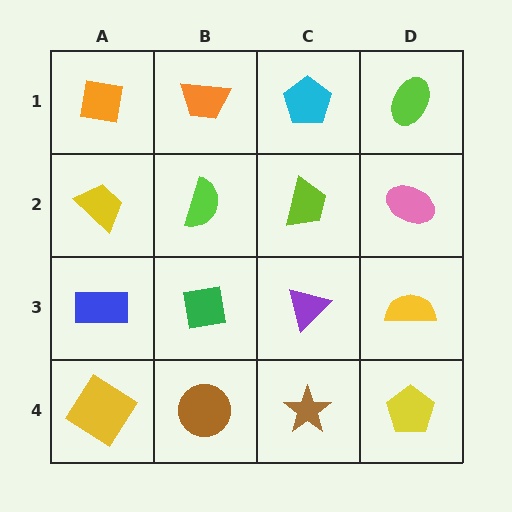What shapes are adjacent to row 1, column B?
A lime semicircle (row 2, column B), an orange square (row 1, column A), a cyan pentagon (row 1, column C).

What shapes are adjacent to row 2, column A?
An orange square (row 1, column A), a blue rectangle (row 3, column A), a lime semicircle (row 2, column B).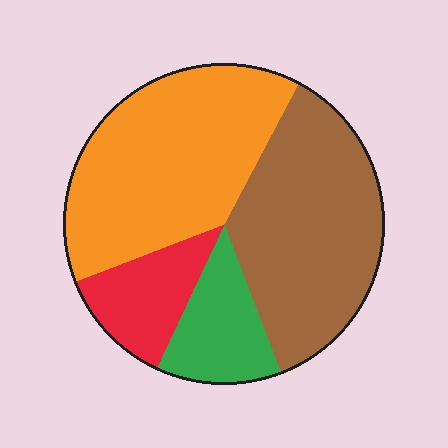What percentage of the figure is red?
Red takes up less than a sixth of the figure.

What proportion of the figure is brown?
Brown takes up about three eighths (3/8) of the figure.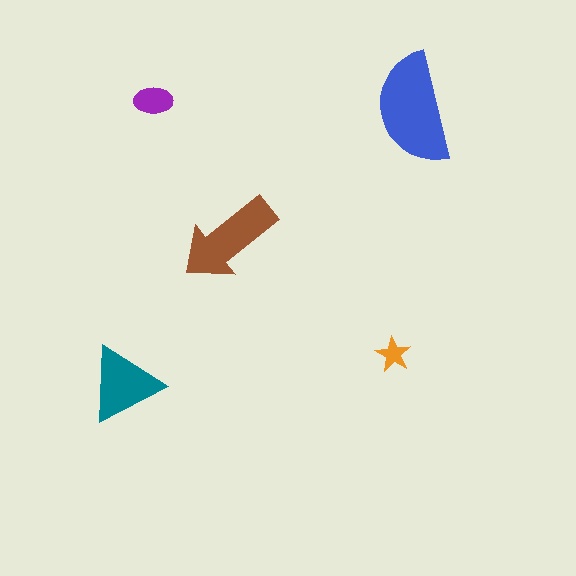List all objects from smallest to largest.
The orange star, the purple ellipse, the teal triangle, the brown arrow, the blue semicircle.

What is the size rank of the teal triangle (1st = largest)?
3rd.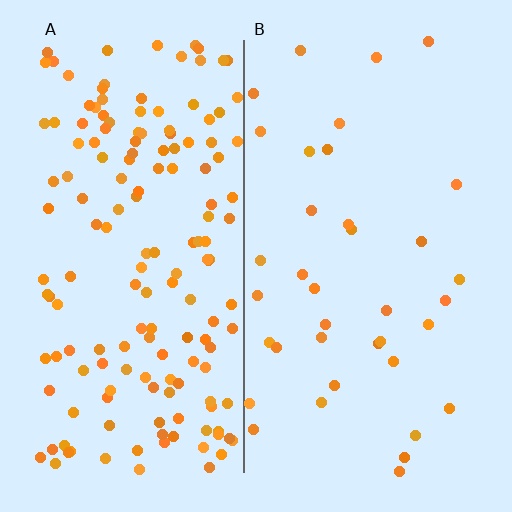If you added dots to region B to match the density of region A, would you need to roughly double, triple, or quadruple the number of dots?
Approximately quadruple.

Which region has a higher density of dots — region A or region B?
A (the left).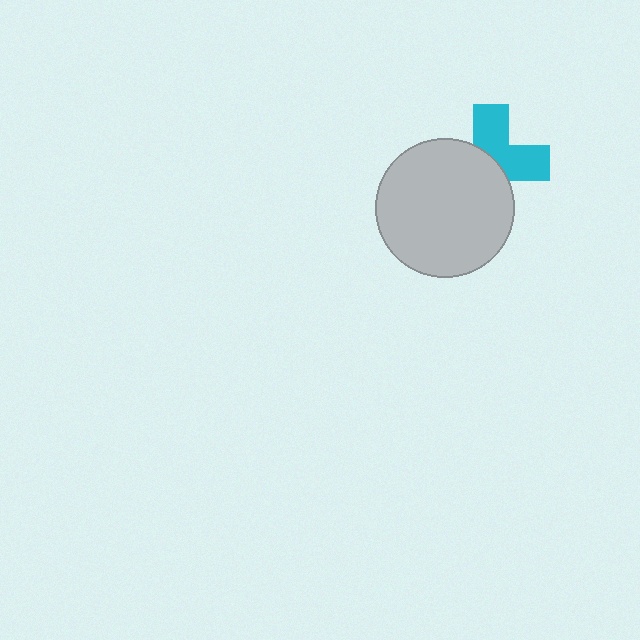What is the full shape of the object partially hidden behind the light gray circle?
The partially hidden object is a cyan cross.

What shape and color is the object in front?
The object in front is a light gray circle.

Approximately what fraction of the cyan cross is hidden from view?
Roughly 53% of the cyan cross is hidden behind the light gray circle.